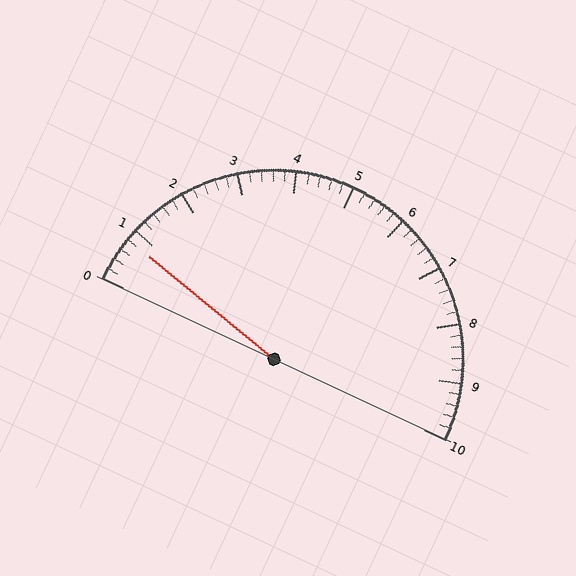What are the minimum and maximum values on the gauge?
The gauge ranges from 0 to 10.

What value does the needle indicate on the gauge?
The needle indicates approximately 0.8.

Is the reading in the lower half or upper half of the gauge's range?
The reading is in the lower half of the range (0 to 10).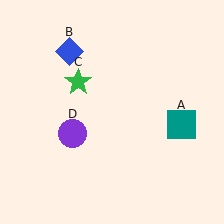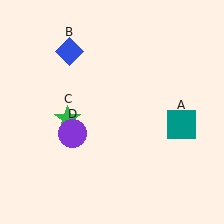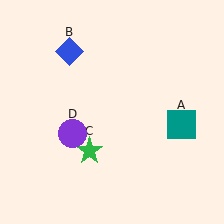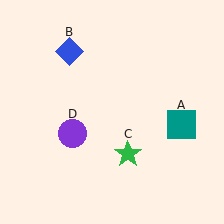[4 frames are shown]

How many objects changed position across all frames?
1 object changed position: green star (object C).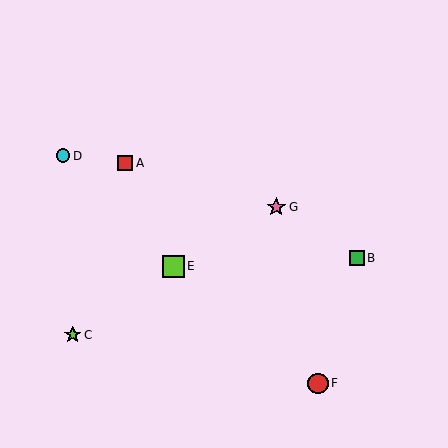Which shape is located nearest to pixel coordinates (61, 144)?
The cyan circle (labeled D) at (63, 156) is nearest to that location.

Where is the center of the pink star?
The center of the pink star is at (276, 207).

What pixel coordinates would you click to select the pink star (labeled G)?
Click at (276, 207) to select the pink star G.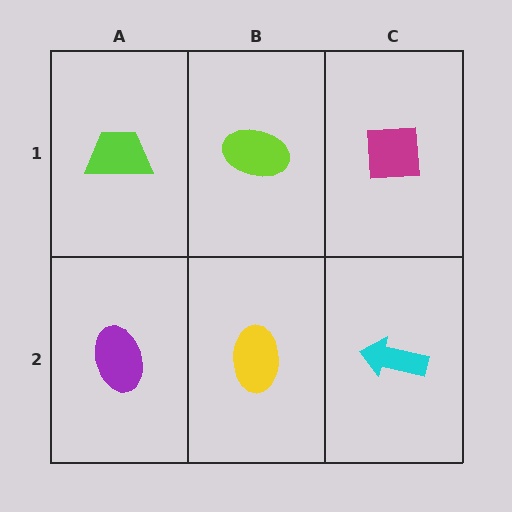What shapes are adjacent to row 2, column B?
A lime ellipse (row 1, column B), a purple ellipse (row 2, column A), a cyan arrow (row 2, column C).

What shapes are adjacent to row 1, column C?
A cyan arrow (row 2, column C), a lime ellipse (row 1, column B).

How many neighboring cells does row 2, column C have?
2.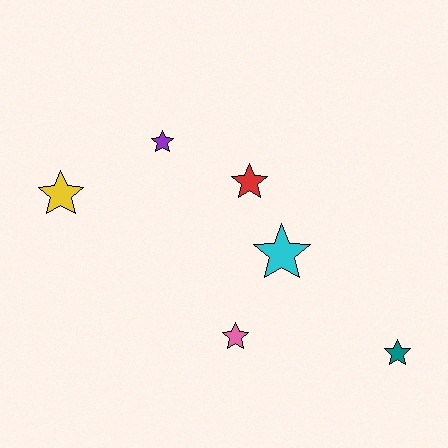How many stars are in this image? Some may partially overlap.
There are 6 stars.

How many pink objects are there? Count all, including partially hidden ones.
There is 1 pink object.